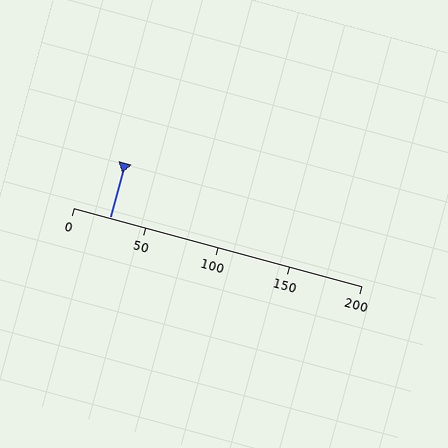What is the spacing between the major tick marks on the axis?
The major ticks are spaced 50 apart.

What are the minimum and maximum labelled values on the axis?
The axis runs from 0 to 200.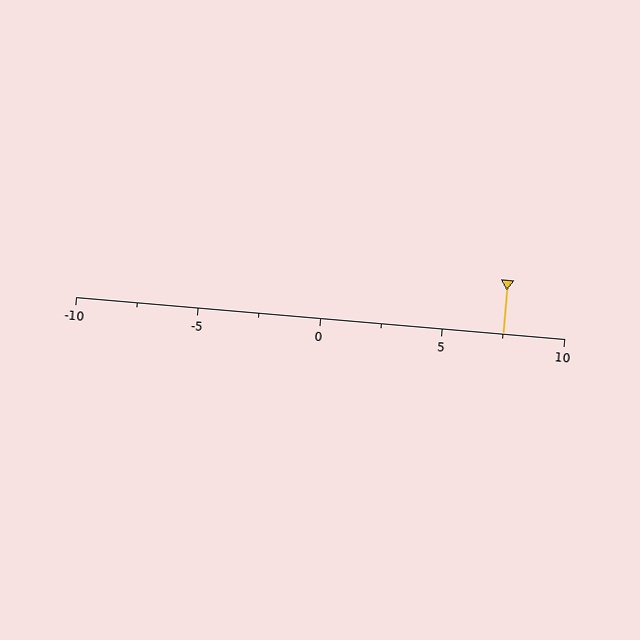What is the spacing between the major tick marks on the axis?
The major ticks are spaced 5 apart.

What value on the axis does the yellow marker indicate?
The marker indicates approximately 7.5.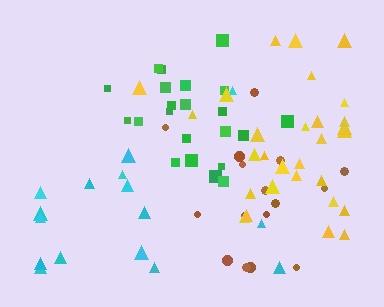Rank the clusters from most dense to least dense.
green, yellow, brown, cyan.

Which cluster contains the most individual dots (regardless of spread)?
Yellow (30).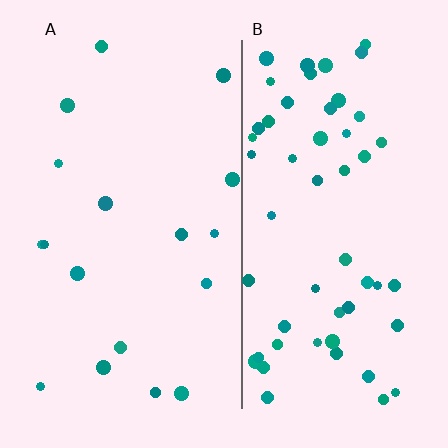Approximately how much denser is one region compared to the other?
Approximately 3.2× — region B over region A.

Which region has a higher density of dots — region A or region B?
B (the right).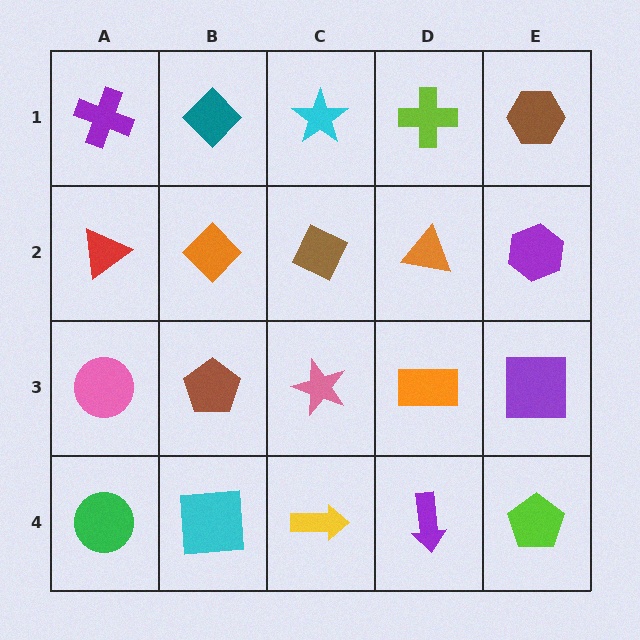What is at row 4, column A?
A green circle.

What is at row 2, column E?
A purple hexagon.